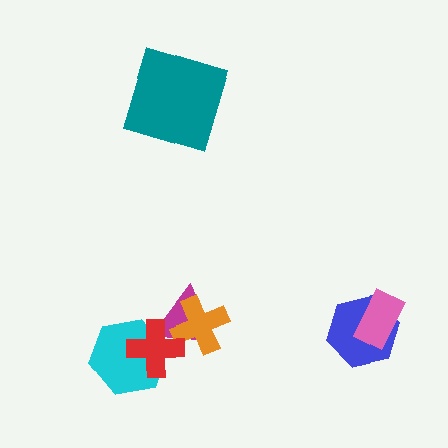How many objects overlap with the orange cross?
2 objects overlap with the orange cross.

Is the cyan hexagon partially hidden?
Yes, it is partially covered by another shape.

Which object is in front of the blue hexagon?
The pink rectangle is in front of the blue hexagon.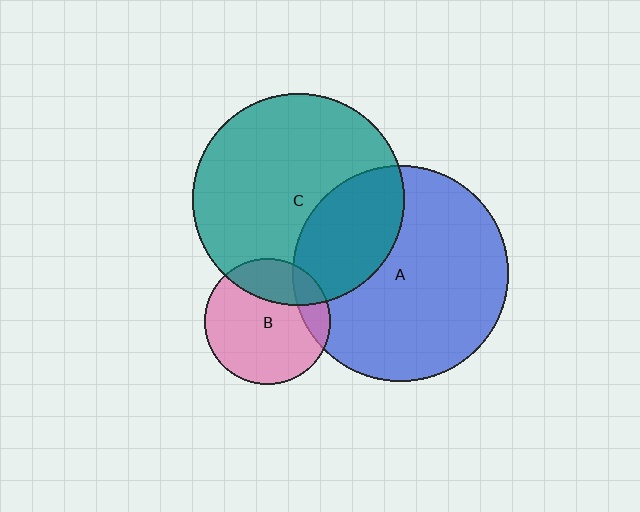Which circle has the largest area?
Circle A (blue).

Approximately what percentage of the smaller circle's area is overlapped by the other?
Approximately 30%.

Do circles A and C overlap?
Yes.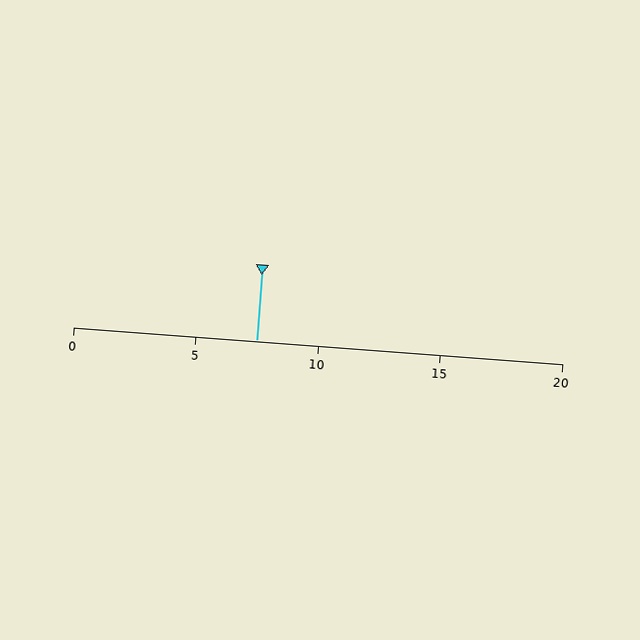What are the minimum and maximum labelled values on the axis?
The axis runs from 0 to 20.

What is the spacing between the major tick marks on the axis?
The major ticks are spaced 5 apart.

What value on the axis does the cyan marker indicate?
The marker indicates approximately 7.5.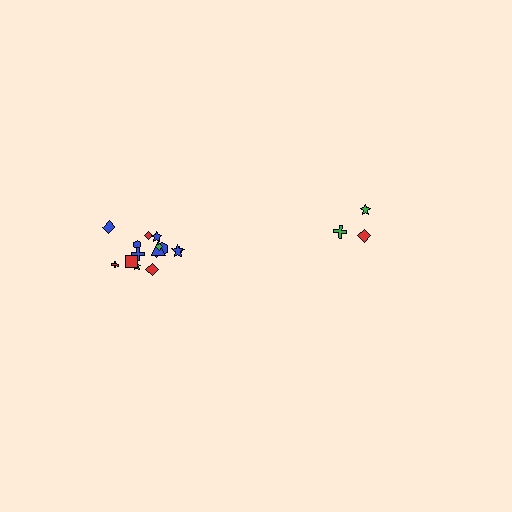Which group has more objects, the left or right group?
The left group.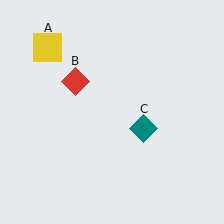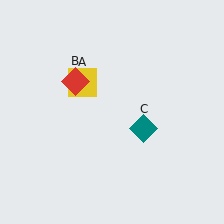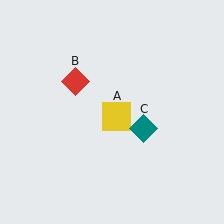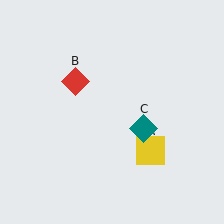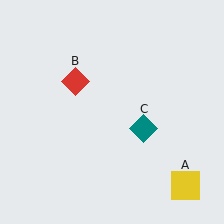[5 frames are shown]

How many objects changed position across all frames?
1 object changed position: yellow square (object A).